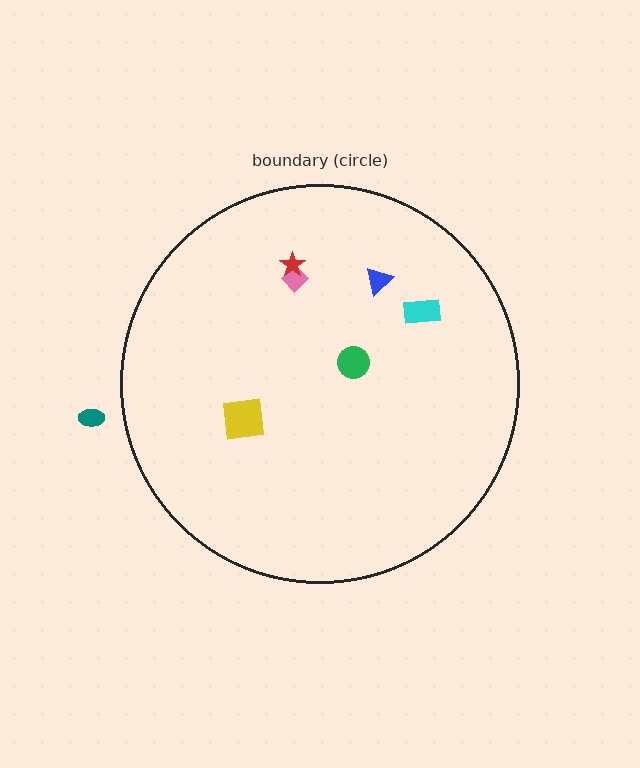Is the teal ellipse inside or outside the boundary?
Outside.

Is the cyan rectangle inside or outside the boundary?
Inside.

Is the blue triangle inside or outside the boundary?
Inside.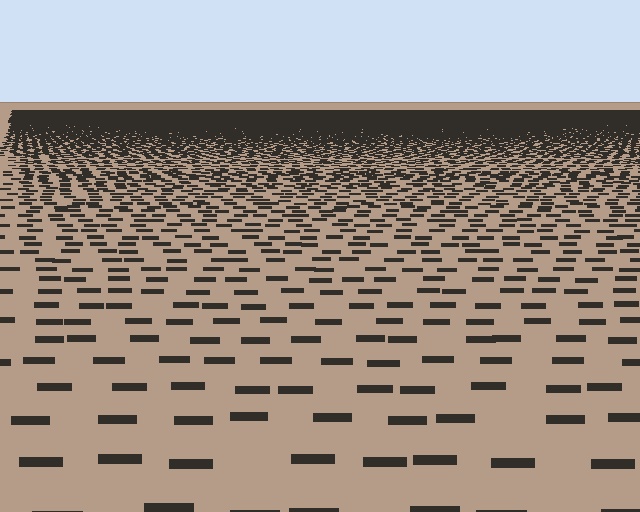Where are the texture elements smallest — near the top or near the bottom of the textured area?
Near the top.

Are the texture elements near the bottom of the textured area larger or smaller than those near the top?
Larger. Near the bottom, elements are closer to the viewer and appear at a bigger on-screen size.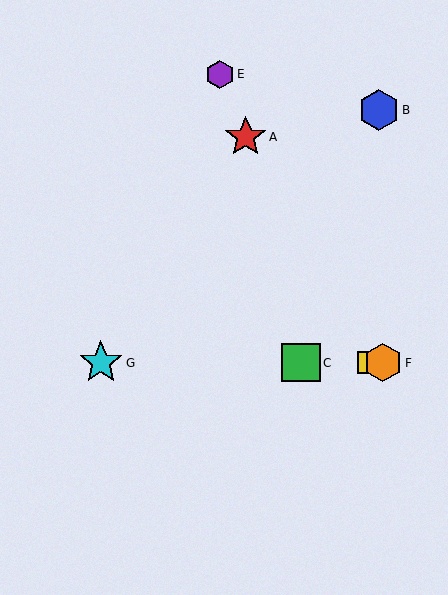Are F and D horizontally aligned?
Yes, both are at y≈363.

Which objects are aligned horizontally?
Objects C, D, F, G are aligned horizontally.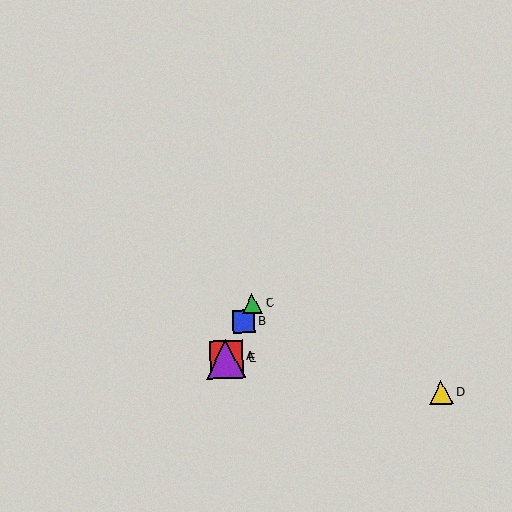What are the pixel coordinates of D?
Object D is at (441, 392).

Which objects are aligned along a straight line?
Objects A, B, C, E are aligned along a straight line.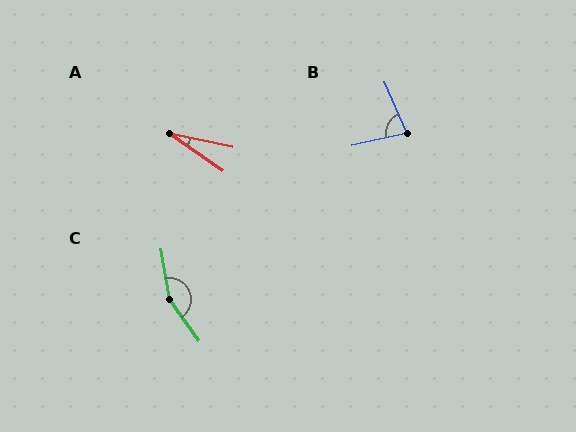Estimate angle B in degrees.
Approximately 79 degrees.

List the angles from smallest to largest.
A (23°), B (79°), C (155°).